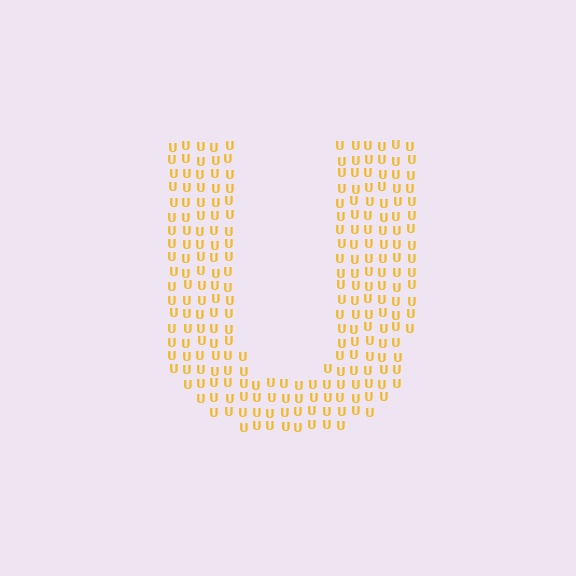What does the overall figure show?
The overall figure shows the letter U.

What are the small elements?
The small elements are letter U's.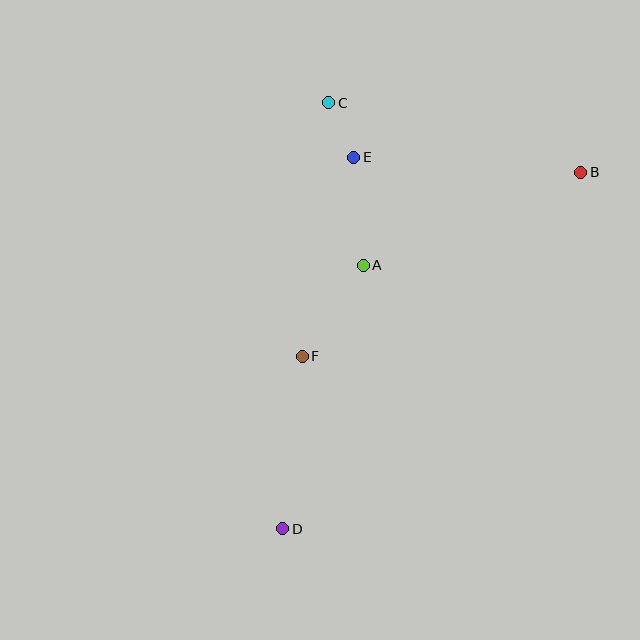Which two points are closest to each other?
Points C and E are closest to each other.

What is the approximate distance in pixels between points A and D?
The distance between A and D is approximately 275 pixels.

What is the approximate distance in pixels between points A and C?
The distance between A and C is approximately 166 pixels.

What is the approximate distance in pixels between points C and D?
The distance between C and D is approximately 429 pixels.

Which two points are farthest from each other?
Points B and D are farthest from each other.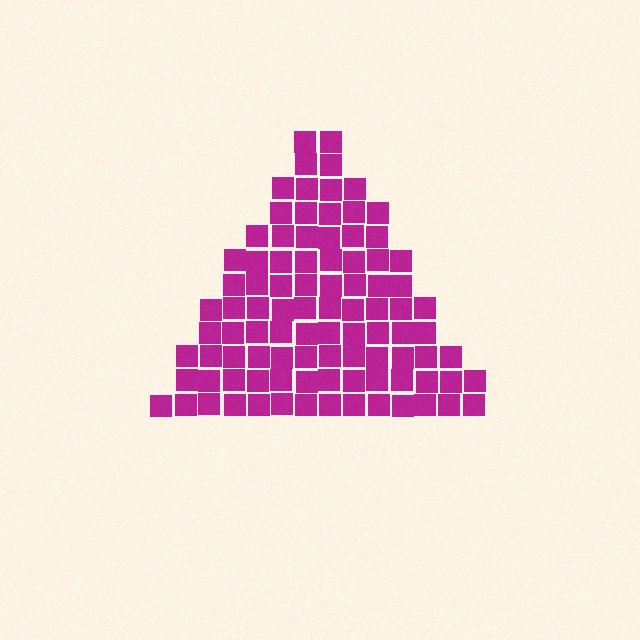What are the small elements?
The small elements are squares.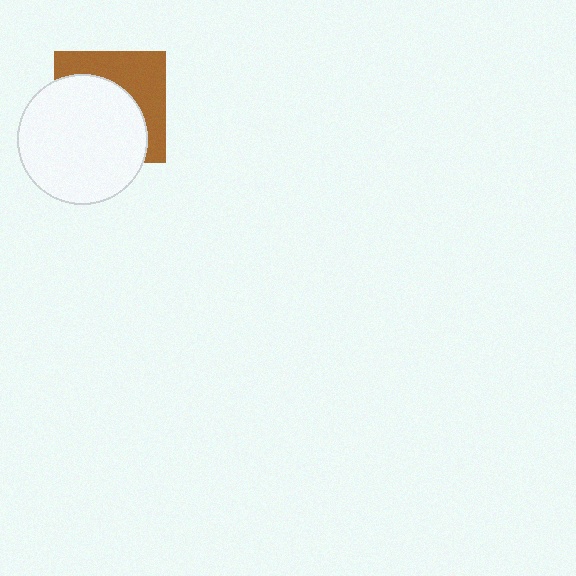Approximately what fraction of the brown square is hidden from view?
Roughly 59% of the brown square is hidden behind the white circle.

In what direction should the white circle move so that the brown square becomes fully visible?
The white circle should move toward the lower-left. That is the shortest direction to clear the overlap and leave the brown square fully visible.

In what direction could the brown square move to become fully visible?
The brown square could move toward the upper-right. That would shift it out from behind the white circle entirely.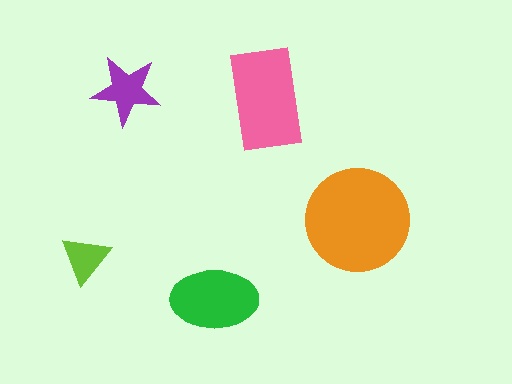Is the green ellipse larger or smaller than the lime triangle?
Larger.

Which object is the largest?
The orange circle.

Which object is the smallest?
The lime triangle.